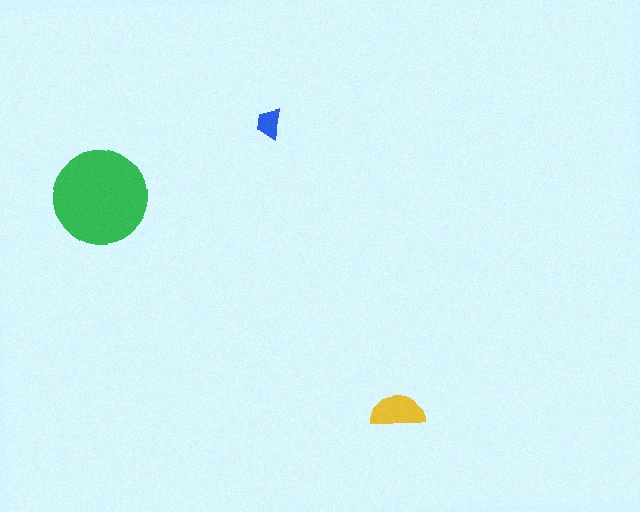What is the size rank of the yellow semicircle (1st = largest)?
2nd.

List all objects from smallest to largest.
The blue trapezoid, the yellow semicircle, the green circle.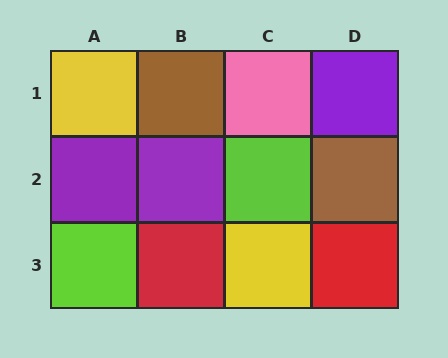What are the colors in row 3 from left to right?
Lime, red, yellow, red.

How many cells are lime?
2 cells are lime.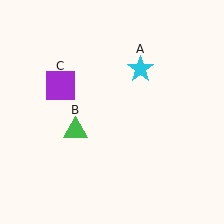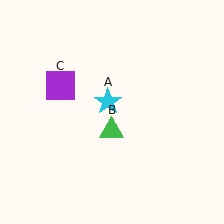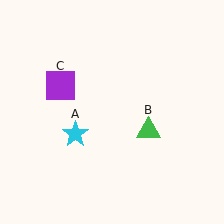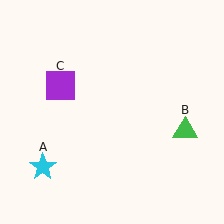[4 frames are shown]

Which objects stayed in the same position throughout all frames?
Purple square (object C) remained stationary.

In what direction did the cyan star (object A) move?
The cyan star (object A) moved down and to the left.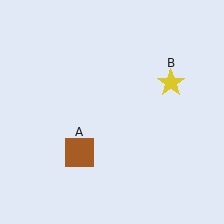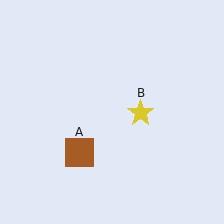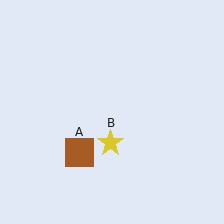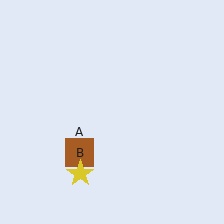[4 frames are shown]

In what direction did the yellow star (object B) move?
The yellow star (object B) moved down and to the left.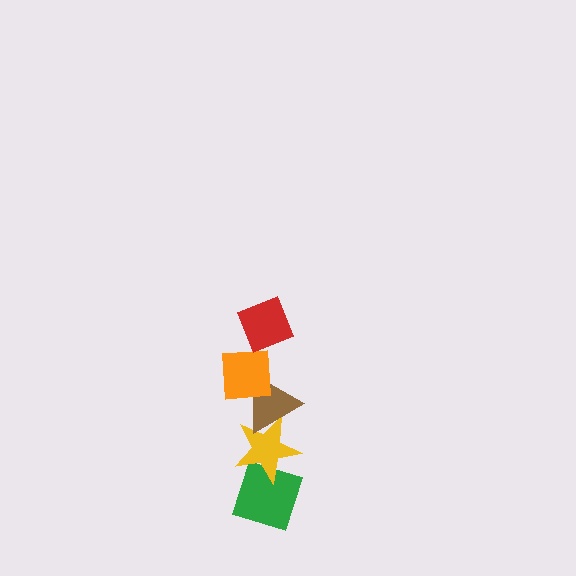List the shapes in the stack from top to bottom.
From top to bottom: the red diamond, the orange square, the brown triangle, the yellow star, the green diamond.